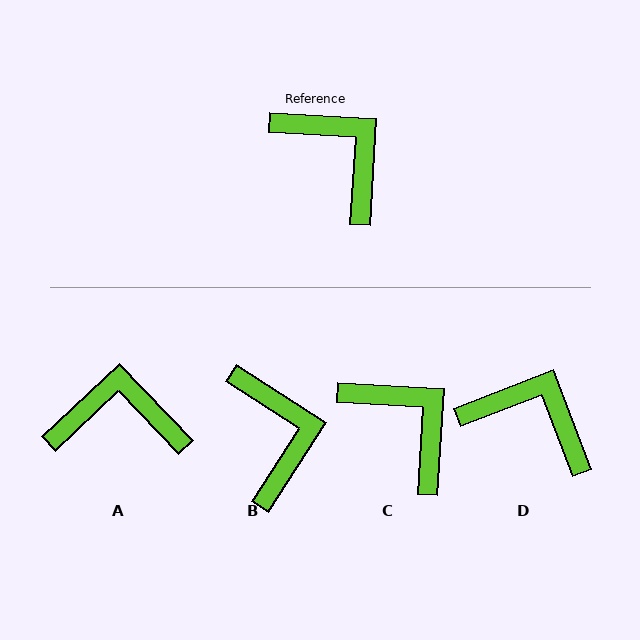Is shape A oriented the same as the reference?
No, it is off by about 47 degrees.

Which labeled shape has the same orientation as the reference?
C.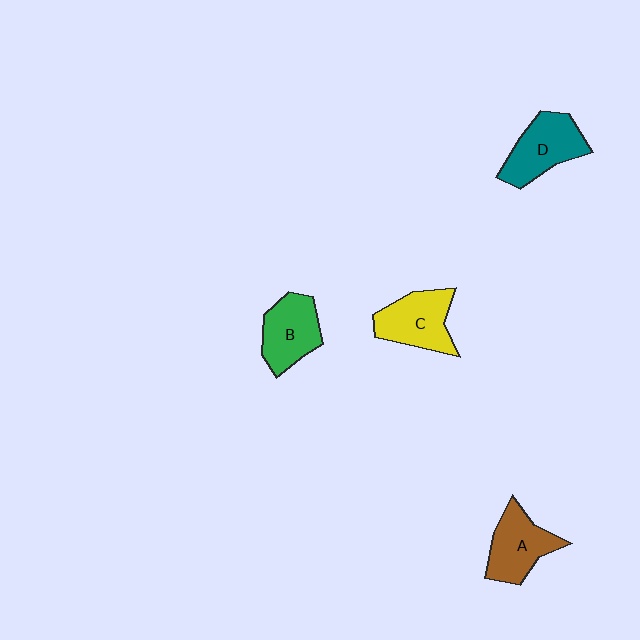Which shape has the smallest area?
Shape B (green).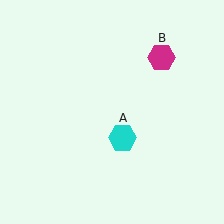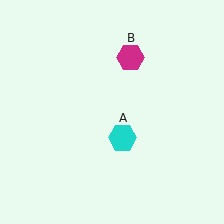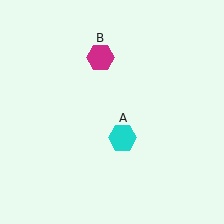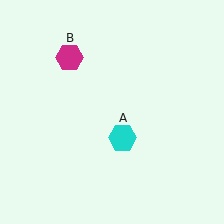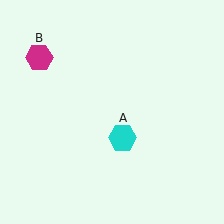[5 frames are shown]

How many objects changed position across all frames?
1 object changed position: magenta hexagon (object B).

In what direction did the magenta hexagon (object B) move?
The magenta hexagon (object B) moved left.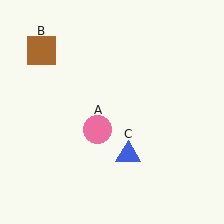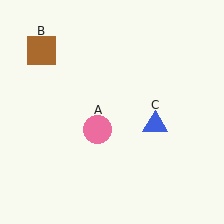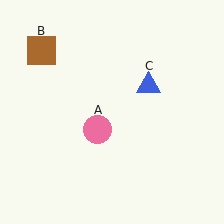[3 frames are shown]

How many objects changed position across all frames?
1 object changed position: blue triangle (object C).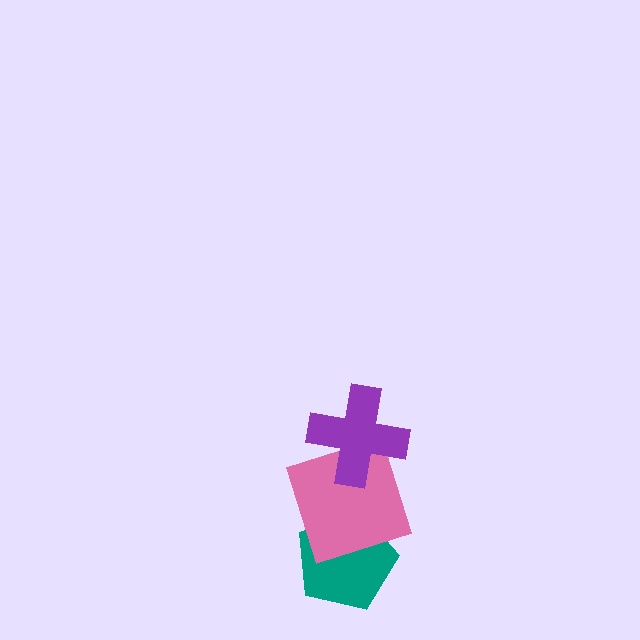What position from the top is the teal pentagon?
The teal pentagon is 3rd from the top.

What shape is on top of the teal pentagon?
The pink square is on top of the teal pentagon.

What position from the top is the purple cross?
The purple cross is 1st from the top.